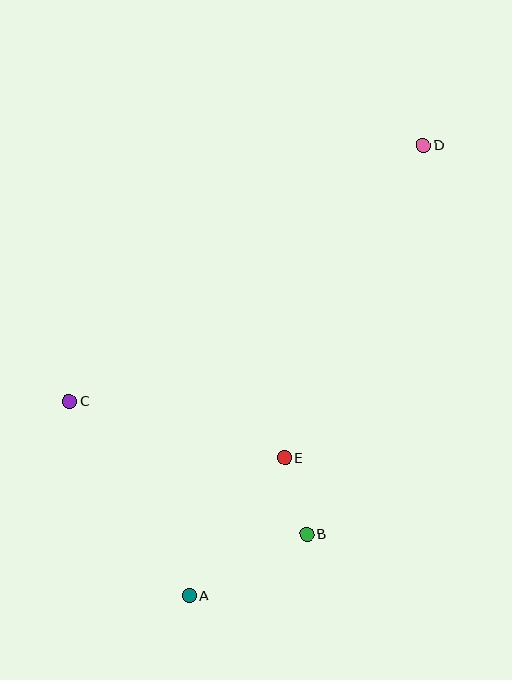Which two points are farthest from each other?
Points A and D are farthest from each other.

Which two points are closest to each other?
Points B and E are closest to each other.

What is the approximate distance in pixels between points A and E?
The distance between A and E is approximately 168 pixels.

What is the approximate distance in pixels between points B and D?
The distance between B and D is approximately 406 pixels.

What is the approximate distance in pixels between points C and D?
The distance between C and D is approximately 437 pixels.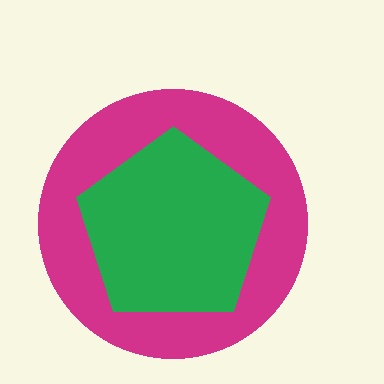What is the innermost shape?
The green pentagon.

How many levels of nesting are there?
2.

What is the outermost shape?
The magenta circle.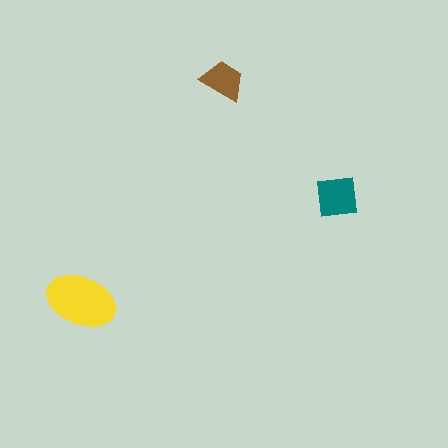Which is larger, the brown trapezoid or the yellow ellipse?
The yellow ellipse.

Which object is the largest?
The yellow ellipse.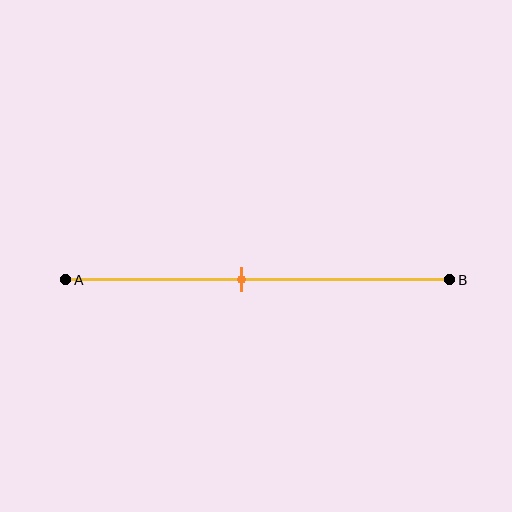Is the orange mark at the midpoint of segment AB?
No, the mark is at about 45% from A, not at the 50% midpoint.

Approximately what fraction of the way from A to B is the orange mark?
The orange mark is approximately 45% of the way from A to B.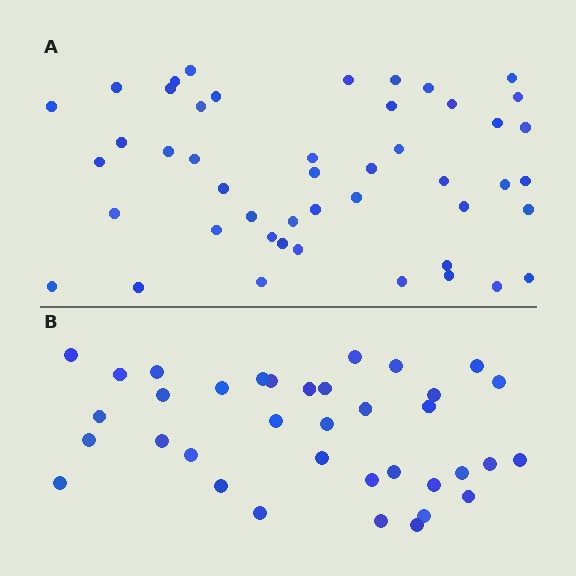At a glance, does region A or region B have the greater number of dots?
Region A (the top region) has more dots.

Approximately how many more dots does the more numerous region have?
Region A has roughly 12 or so more dots than region B.